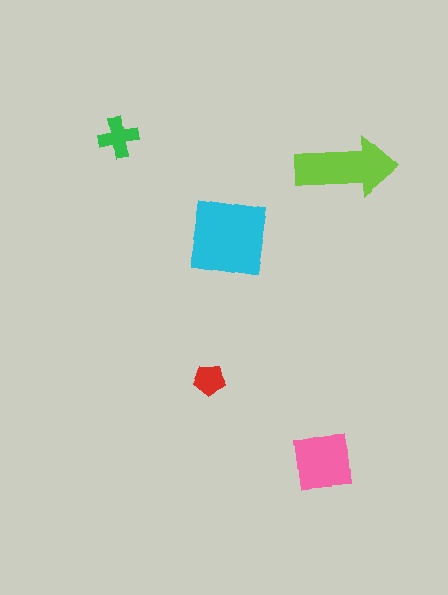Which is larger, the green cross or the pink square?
The pink square.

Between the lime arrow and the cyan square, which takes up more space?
The cyan square.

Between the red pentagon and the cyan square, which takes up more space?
The cyan square.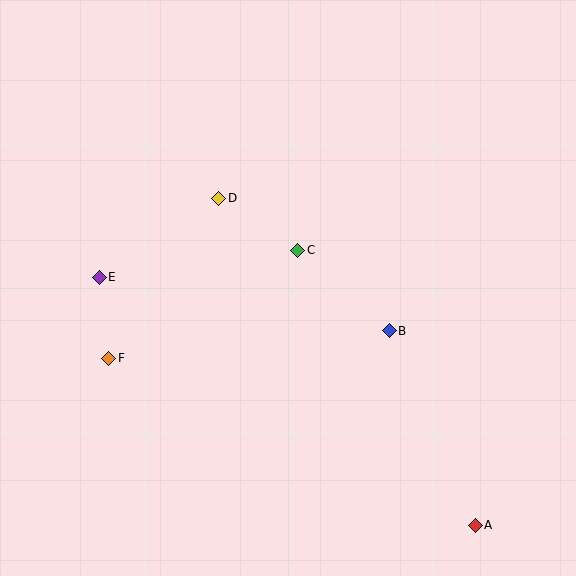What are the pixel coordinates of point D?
Point D is at (219, 198).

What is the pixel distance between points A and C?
The distance between A and C is 327 pixels.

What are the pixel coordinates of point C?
Point C is at (298, 250).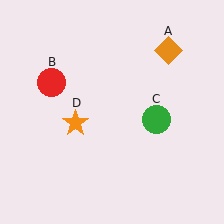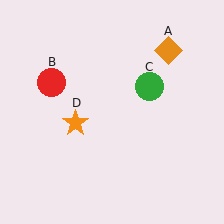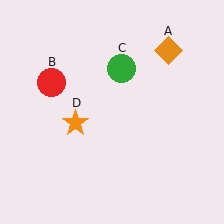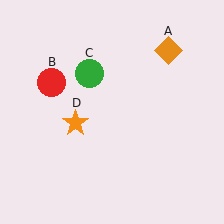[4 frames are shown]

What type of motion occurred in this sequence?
The green circle (object C) rotated counterclockwise around the center of the scene.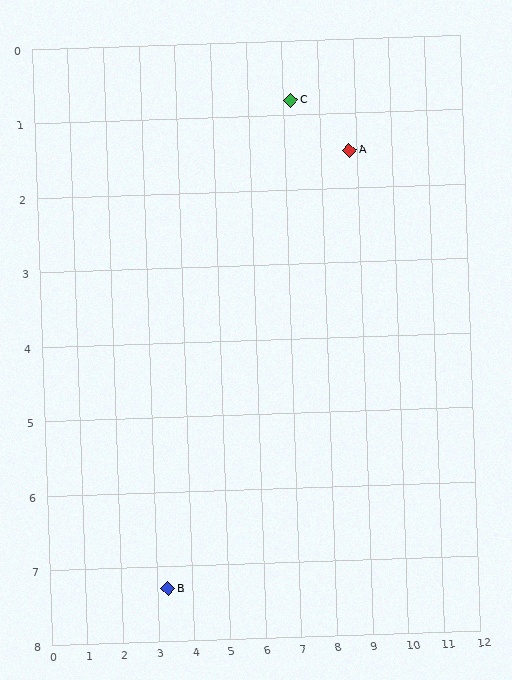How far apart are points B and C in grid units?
Points B and C are about 7.6 grid units apart.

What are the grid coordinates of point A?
Point A is at approximately (8.8, 1.5).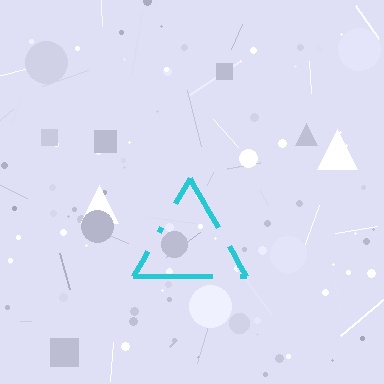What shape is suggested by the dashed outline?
The dashed outline suggests a triangle.